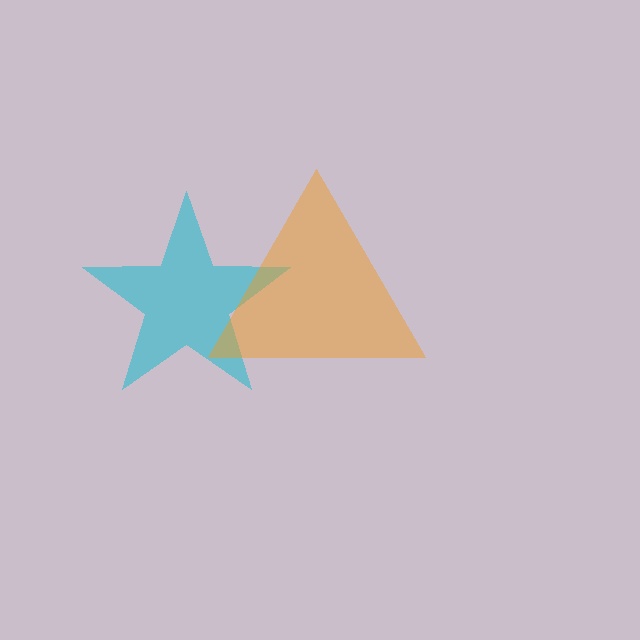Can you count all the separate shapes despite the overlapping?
Yes, there are 2 separate shapes.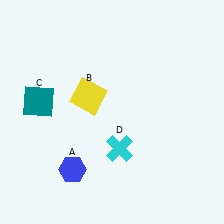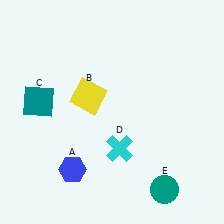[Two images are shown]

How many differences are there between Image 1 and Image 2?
There is 1 difference between the two images.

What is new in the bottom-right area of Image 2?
A teal circle (E) was added in the bottom-right area of Image 2.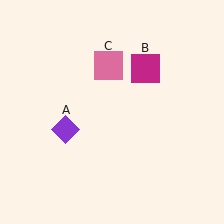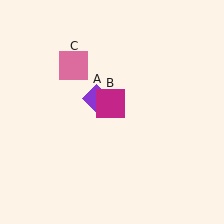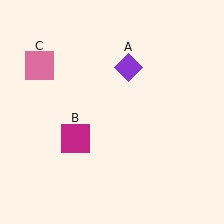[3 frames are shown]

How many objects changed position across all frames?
3 objects changed position: purple diamond (object A), magenta square (object B), pink square (object C).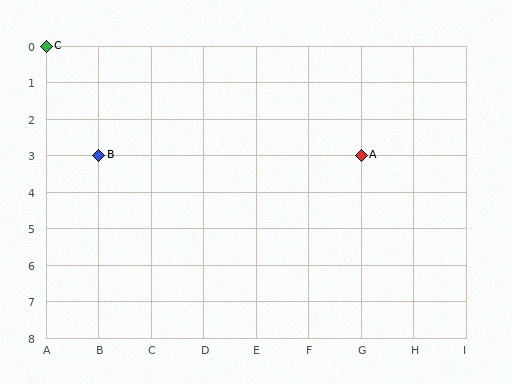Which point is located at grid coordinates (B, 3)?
Point B is at (B, 3).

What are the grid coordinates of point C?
Point C is at grid coordinates (A, 0).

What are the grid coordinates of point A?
Point A is at grid coordinates (G, 3).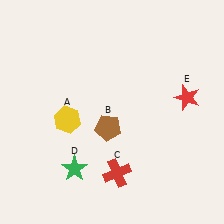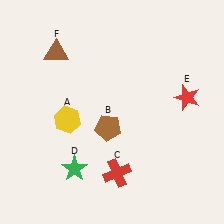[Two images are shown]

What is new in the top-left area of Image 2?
A brown triangle (F) was added in the top-left area of Image 2.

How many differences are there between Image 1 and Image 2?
There is 1 difference between the two images.